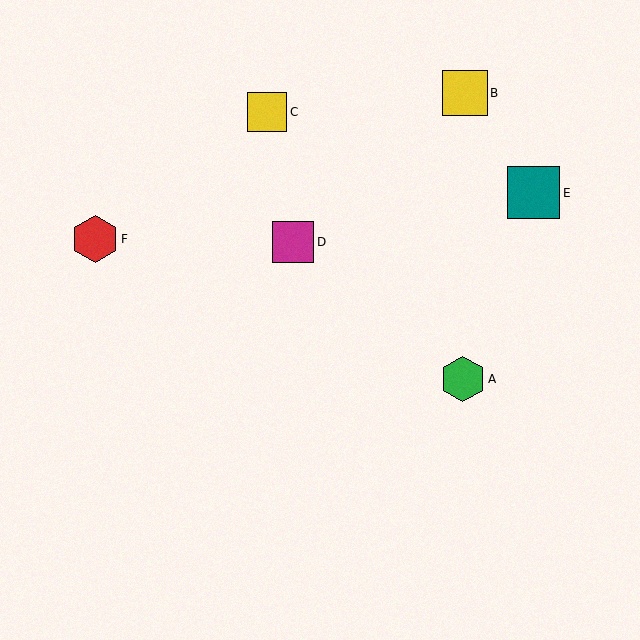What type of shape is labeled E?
Shape E is a teal square.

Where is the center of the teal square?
The center of the teal square is at (534, 193).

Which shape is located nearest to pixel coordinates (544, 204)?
The teal square (labeled E) at (534, 193) is nearest to that location.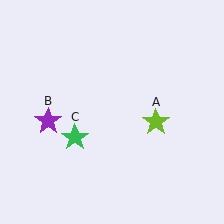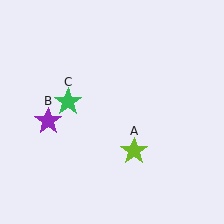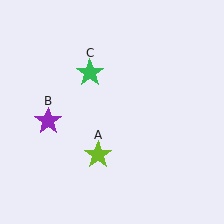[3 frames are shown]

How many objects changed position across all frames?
2 objects changed position: lime star (object A), green star (object C).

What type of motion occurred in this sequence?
The lime star (object A), green star (object C) rotated clockwise around the center of the scene.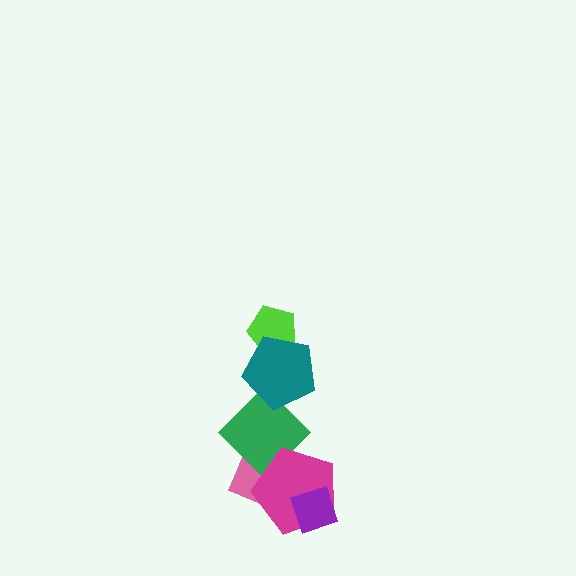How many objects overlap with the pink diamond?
2 objects overlap with the pink diamond.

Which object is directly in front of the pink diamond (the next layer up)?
The green diamond is directly in front of the pink diamond.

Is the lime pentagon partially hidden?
Yes, it is partially covered by another shape.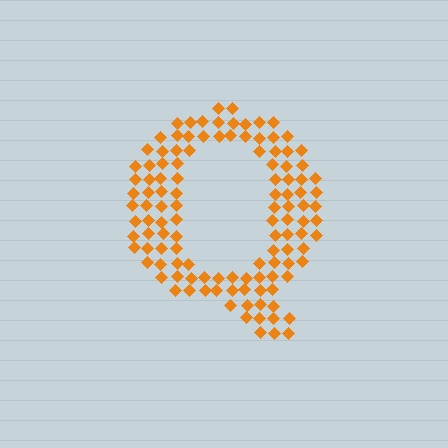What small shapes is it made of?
It is made of small diamonds.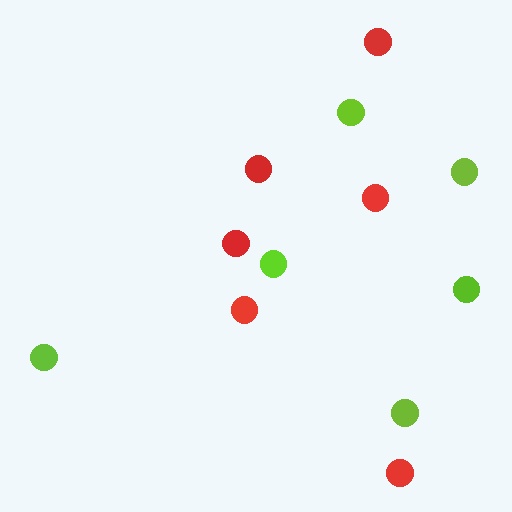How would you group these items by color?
There are 2 groups: one group of lime circles (6) and one group of red circles (6).